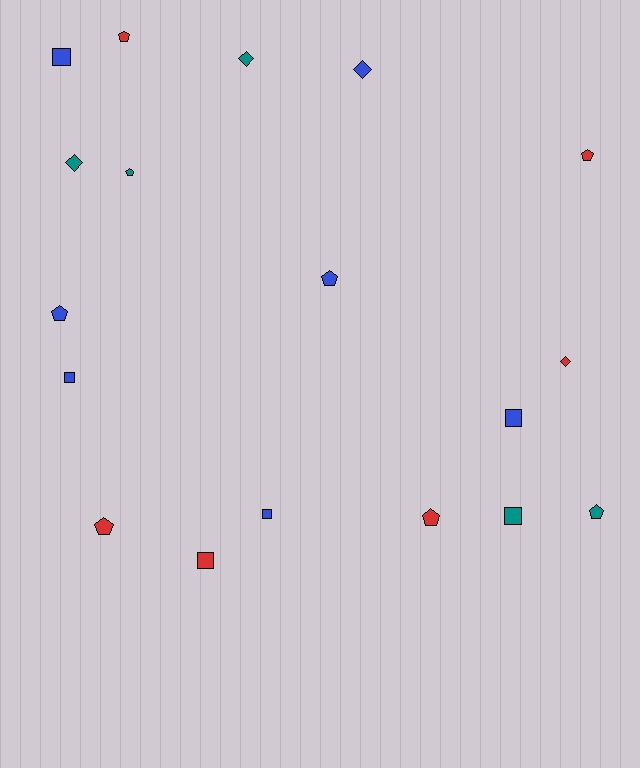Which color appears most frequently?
Blue, with 7 objects.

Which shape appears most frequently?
Pentagon, with 8 objects.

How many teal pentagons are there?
There are 2 teal pentagons.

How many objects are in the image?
There are 18 objects.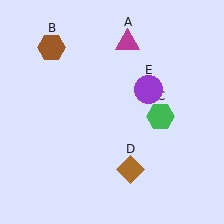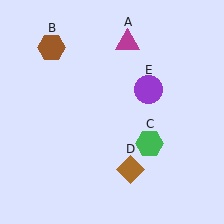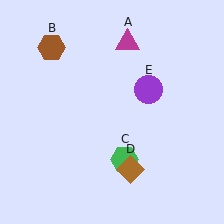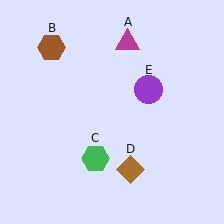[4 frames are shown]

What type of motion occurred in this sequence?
The green hexagon (object C) rotated clockwise around the center of the scene.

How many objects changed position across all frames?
1 object changed position: green hexagon (object C).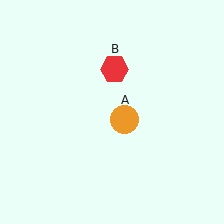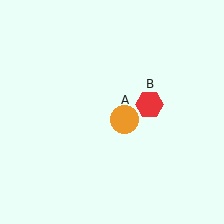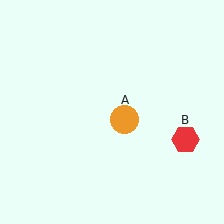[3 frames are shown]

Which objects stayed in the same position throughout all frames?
Orange circle (object A) remained stationary.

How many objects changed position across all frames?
1 object changed position: red hexagon (object B).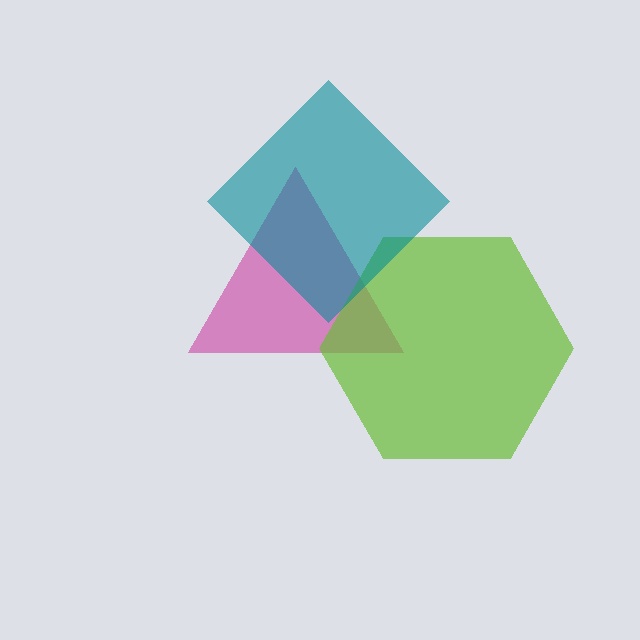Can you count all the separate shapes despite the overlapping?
Yes, there are 3 separate shapes.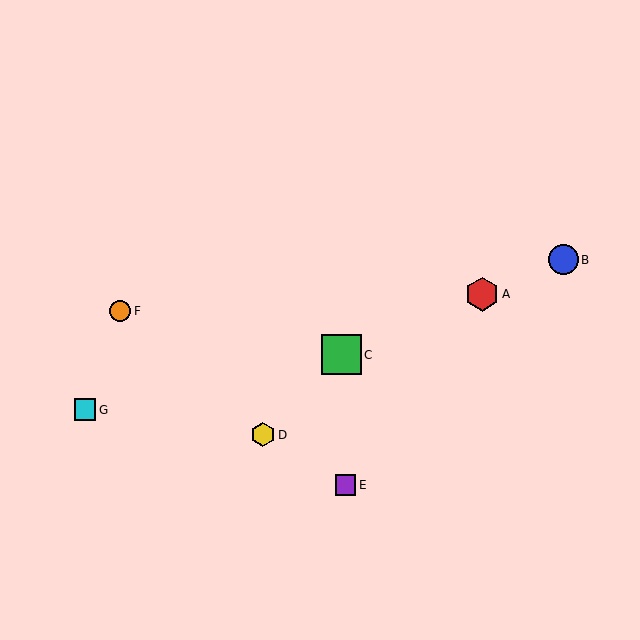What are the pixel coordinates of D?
Object D is at (263, 435).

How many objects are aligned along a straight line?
3 objects (A, B, C) are aligned along a straight line.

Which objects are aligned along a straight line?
Objects A, B, C are aligned along a straight line.